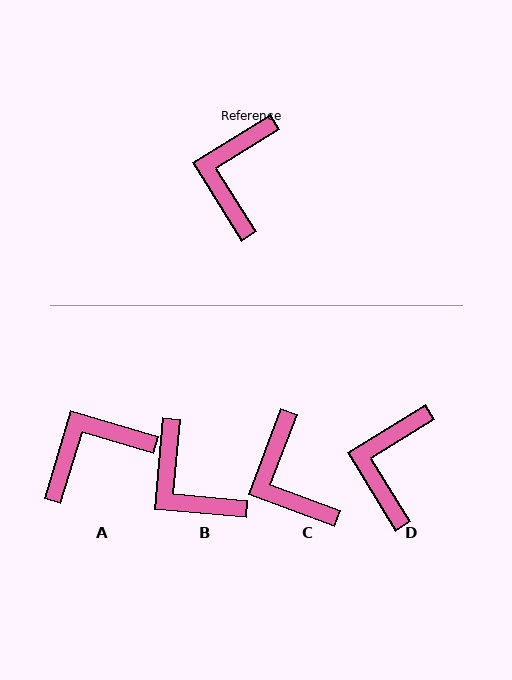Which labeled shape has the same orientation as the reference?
D.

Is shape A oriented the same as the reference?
No, it is off by about 49 degrees.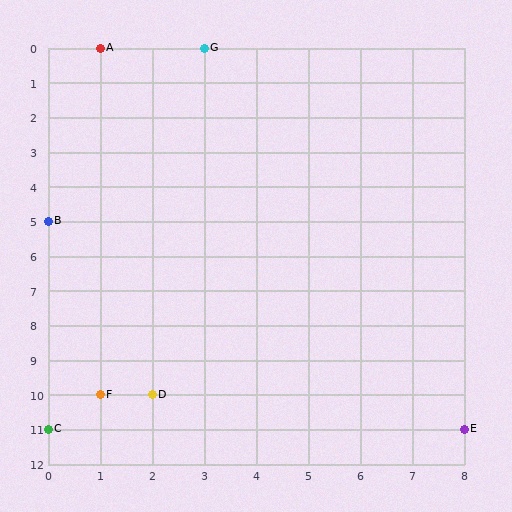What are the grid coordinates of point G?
Point G is at grid coordinates (3, 0).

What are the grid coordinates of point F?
Point F is at grid coordinates (1, 10).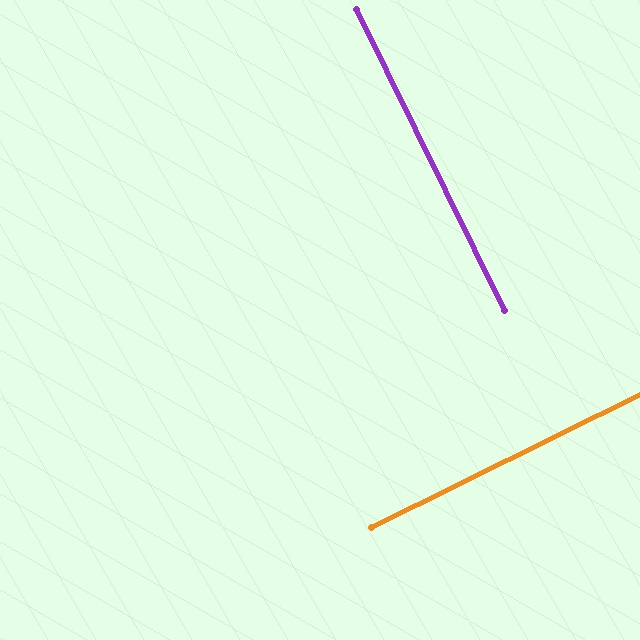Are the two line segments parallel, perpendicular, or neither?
Perpendicular — they meet at approximately 90°.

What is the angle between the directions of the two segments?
Approximately 90 degrees.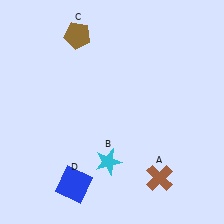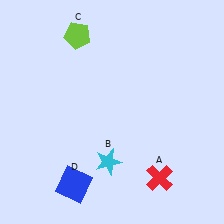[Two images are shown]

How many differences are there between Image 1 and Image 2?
There are 2 differences between the two images.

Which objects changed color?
A changed from brown to red. C changed from brown to lime.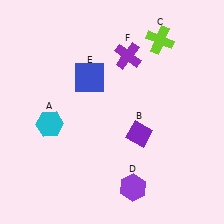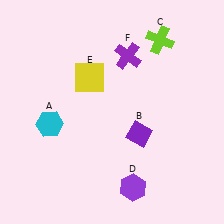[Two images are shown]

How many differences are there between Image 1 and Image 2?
There is 1 difference between the two images.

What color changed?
The square (E) changed from blue in Image 1 to yellow in Image 2.